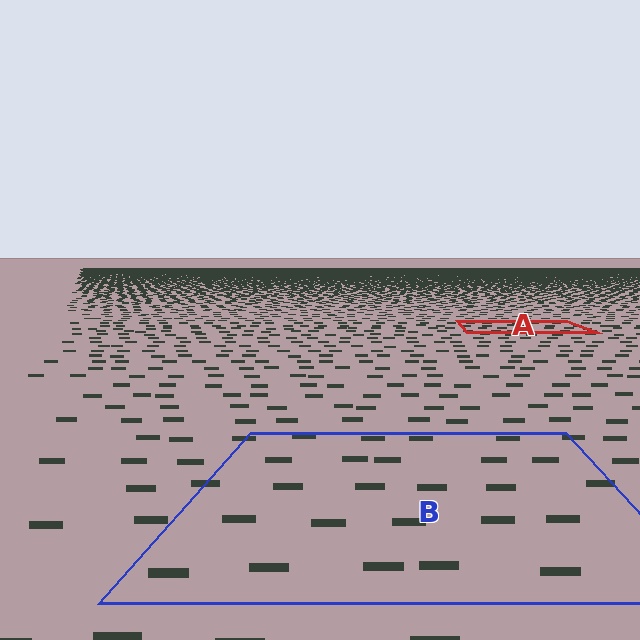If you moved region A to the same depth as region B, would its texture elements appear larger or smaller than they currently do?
They would appear larger. At a closer depth, the same texture elements are projected at a bigger on-screen size.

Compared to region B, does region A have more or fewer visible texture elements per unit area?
Region A has more texture elements per unit area — they are packed more densely because it is farther away.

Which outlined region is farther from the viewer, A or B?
Region A is farther from the viewer — the texture elements inside it appear smaller and more densely packed.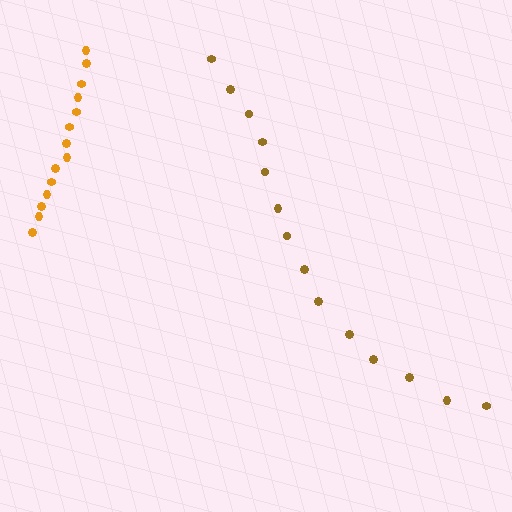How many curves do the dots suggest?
There are 2 distinct paths.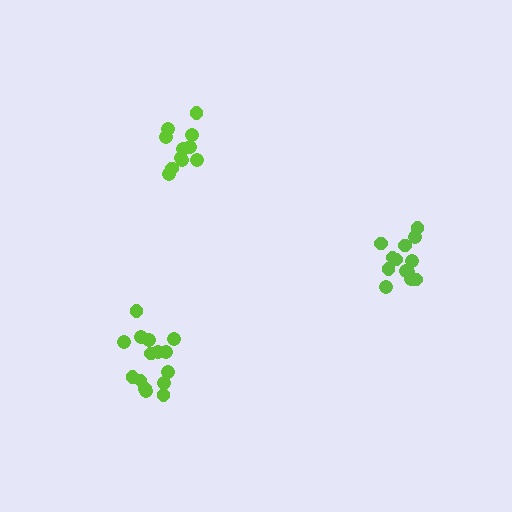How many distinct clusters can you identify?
There are 3 distinct clusters.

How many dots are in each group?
Group 1: 11 dots, Group 2: 13 dots, Group 3: 15 dots (39 total).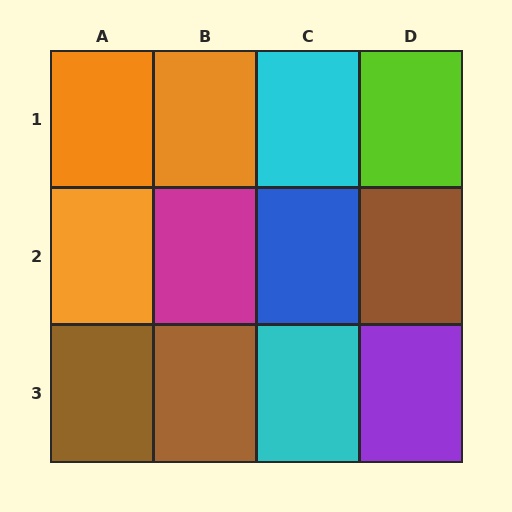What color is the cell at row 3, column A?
Brown.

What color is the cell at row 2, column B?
Magenta.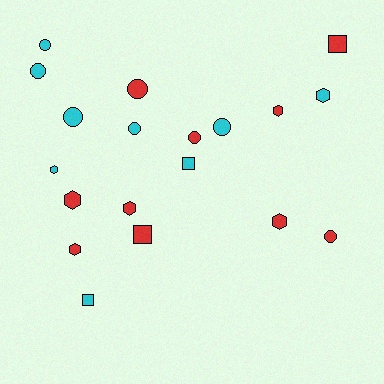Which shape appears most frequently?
Circle, with 8 objects.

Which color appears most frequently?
Red, with 10 objects.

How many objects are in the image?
There are 19 objects.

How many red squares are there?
There are 2 red squares.